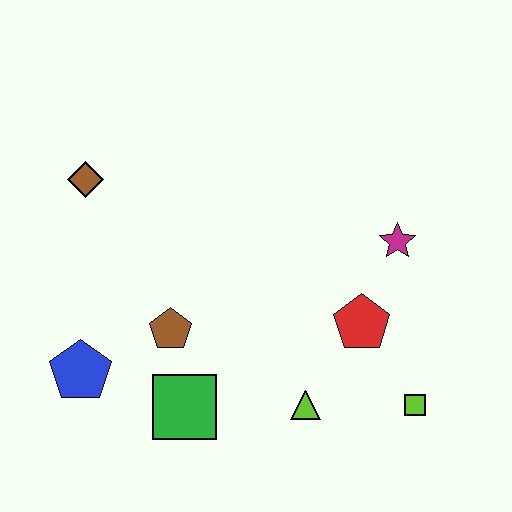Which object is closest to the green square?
The brown pentagon is closest to the green square.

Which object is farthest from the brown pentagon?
The lime square is farthest from the brown pentagon.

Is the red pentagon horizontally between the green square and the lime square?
Yes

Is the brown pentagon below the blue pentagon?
No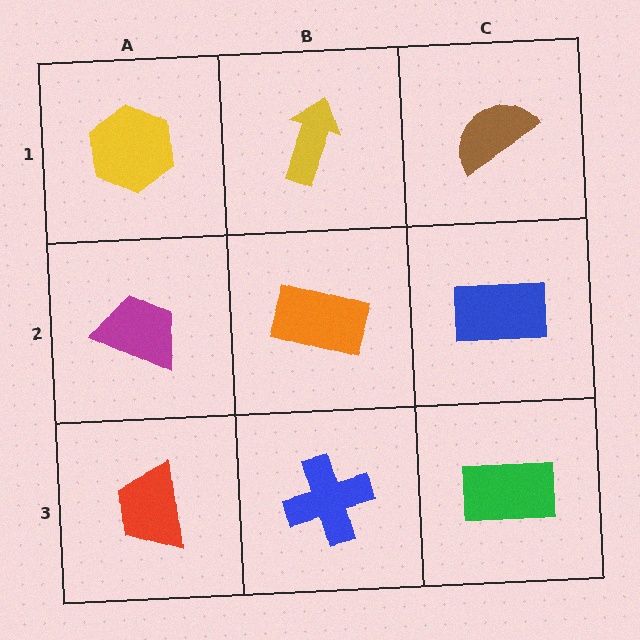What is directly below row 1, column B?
An orange rectangle.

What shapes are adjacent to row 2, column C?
A brown semicircle (row 1, column C), a green rectangle (row 3, column C), an orange rectangle (row 2, column B).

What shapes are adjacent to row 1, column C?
A blue rectangle (row 2, column C), a yellow arrow (row 1, column B).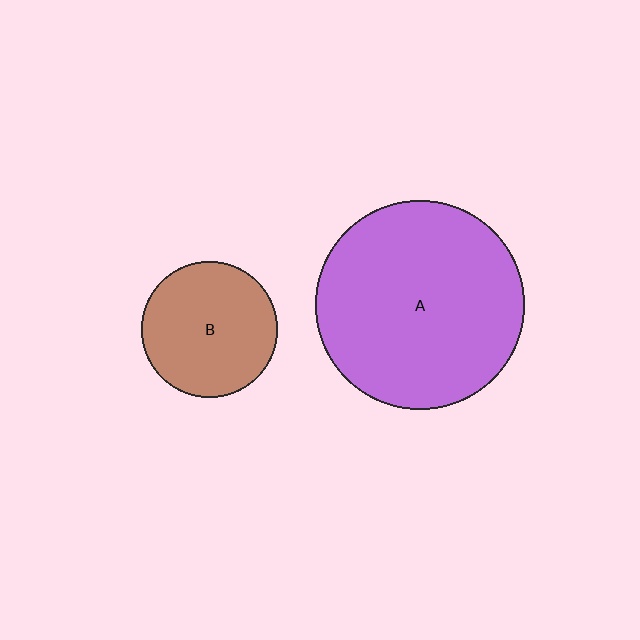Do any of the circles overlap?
No, none of the circles overlap.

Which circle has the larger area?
Circle A (purple).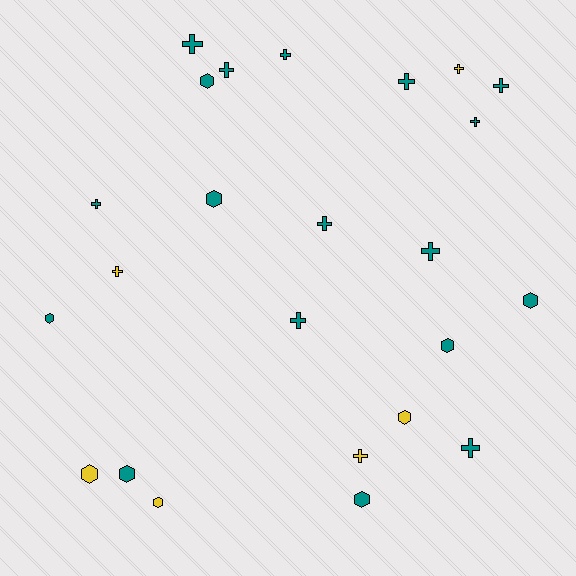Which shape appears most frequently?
Cross, with 14 objects.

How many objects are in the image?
There are 24 objects.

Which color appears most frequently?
Teal, with 18 objects.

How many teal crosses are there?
There are 11 teal crosses.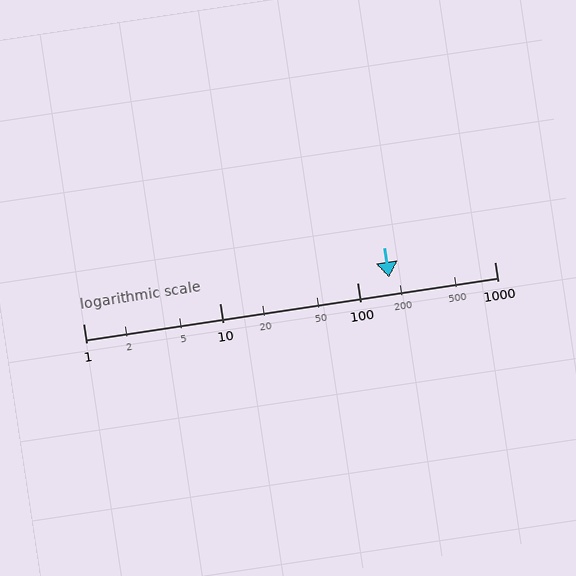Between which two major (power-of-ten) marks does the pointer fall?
The pointer is between 100 and 1000.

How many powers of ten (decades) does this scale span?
The scale spans 3 decades, from 1 to 1000.